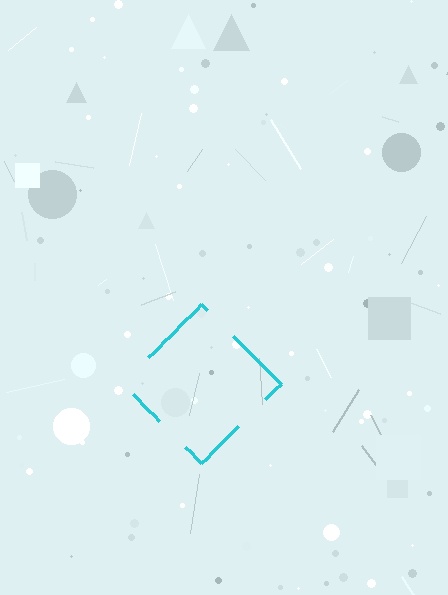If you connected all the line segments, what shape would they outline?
They would outline a diamond.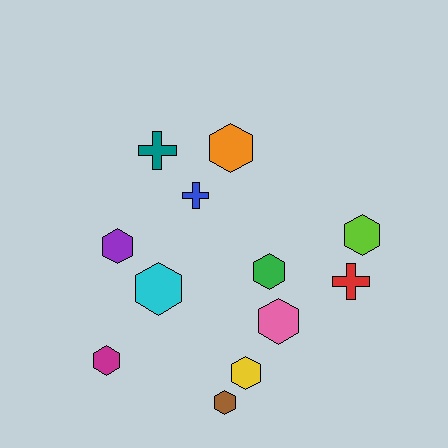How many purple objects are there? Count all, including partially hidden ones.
There is 1 purple object.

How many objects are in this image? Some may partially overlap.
There are 12 objects.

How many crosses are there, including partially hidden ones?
There are 3 crosses.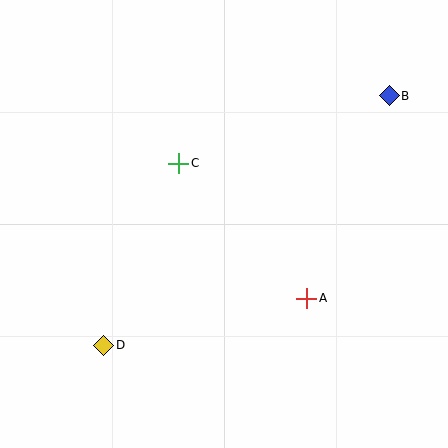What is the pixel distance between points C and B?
The distance between C and B is 221 pixels.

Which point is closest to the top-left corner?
Point C is closest to the top-left corner.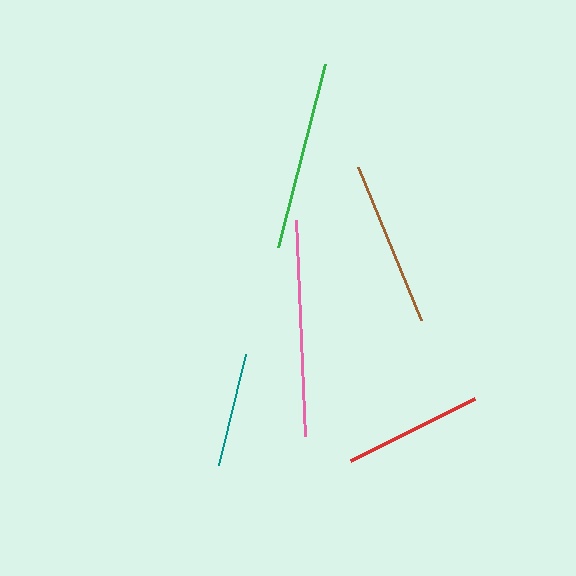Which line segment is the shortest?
The teal line is the shortest at approximately 114 pixels.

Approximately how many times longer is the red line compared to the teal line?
The red line is approximately 1.2 times the length of the teal line.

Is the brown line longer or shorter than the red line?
The brown line is longer than the red line.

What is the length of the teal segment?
The teal segment is approximately 114 pixels long.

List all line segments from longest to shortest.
From longest to shortest: pink, green, brown, red, teal.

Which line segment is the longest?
The pink line is the longest at approximately 216 pixels.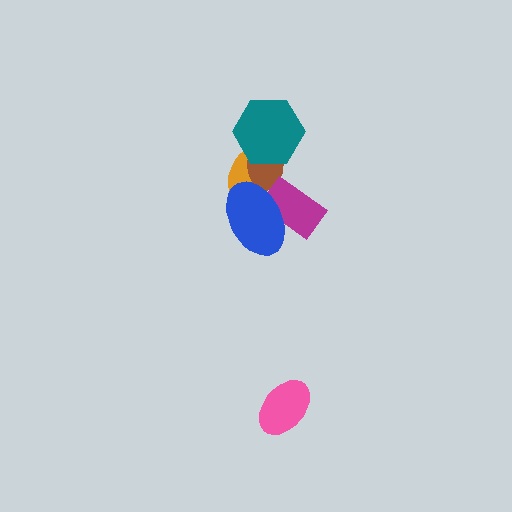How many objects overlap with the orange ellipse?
3 objects overlap with the orange ellipse.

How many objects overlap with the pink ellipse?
0 objects overlap with the pink ellipse.